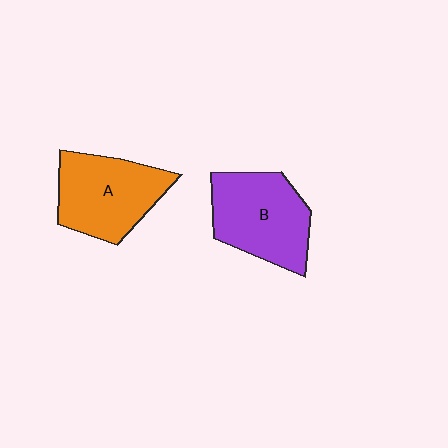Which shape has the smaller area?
Shape A (orange).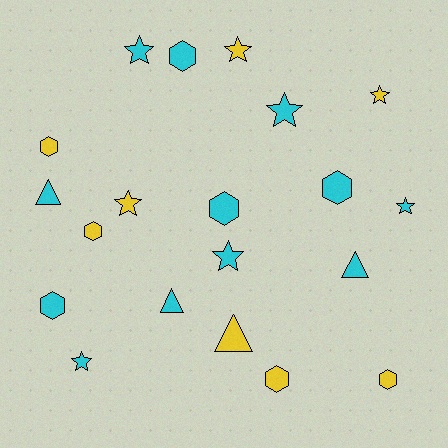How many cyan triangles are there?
There are 3 cyan triangles.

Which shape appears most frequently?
Star, with 8 objects.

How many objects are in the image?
There are 20 objects.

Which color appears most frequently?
Cyan, with 12 objects.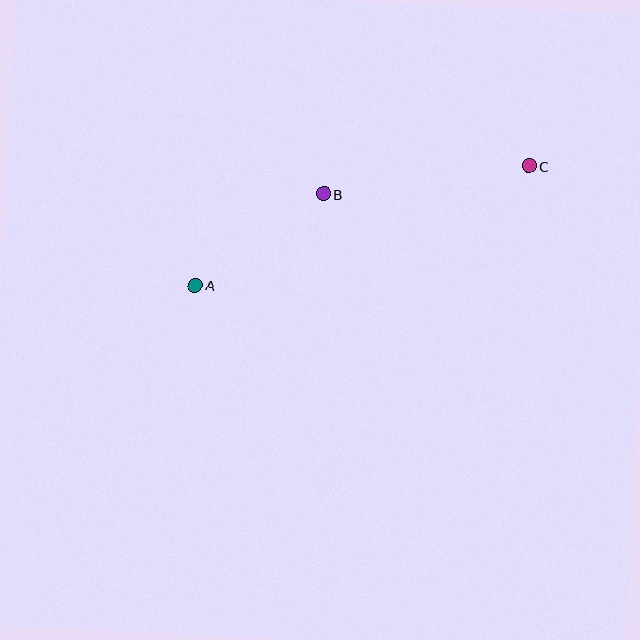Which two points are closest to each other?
Points A and B are closest to each other.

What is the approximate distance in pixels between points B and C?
The distance between B and C is approximately 208 pixels.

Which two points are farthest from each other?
Points A and C are farthest from each other.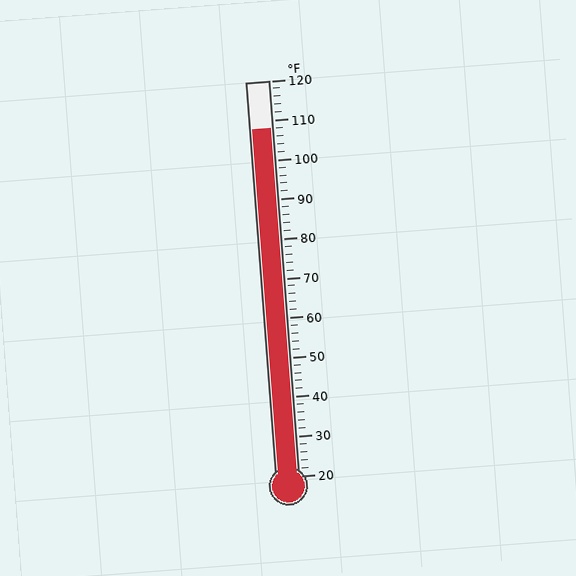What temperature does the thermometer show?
The thermometer shows approximately 108°F.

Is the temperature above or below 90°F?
The temperature is above 90°F.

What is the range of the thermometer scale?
The thermometer scale ranges from 20°F to 120°F.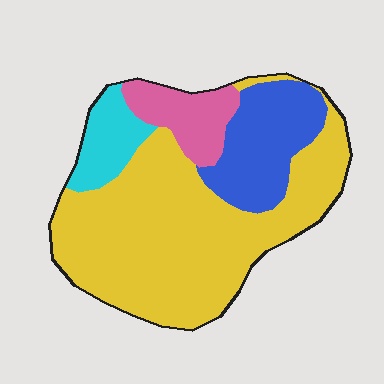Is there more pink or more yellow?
Yellow.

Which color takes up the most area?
Yellow, at roughly 60%.